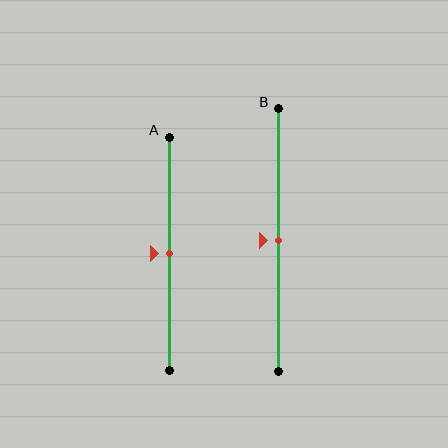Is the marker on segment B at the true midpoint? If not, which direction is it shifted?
Yes, the marker on segment B is at the true midpoint.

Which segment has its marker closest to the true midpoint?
Segment A has its marker closest to the true midpoint.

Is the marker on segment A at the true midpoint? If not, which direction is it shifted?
Yes, the marker on segment A is at the true midpoint.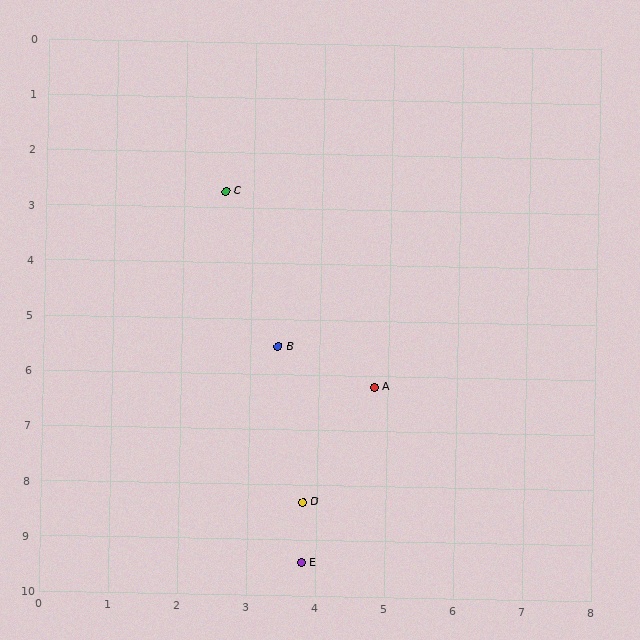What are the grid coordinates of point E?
Point E is at approximately (3.8, 9.4).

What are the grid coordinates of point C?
Point C is at approximately (2.6, 2.7).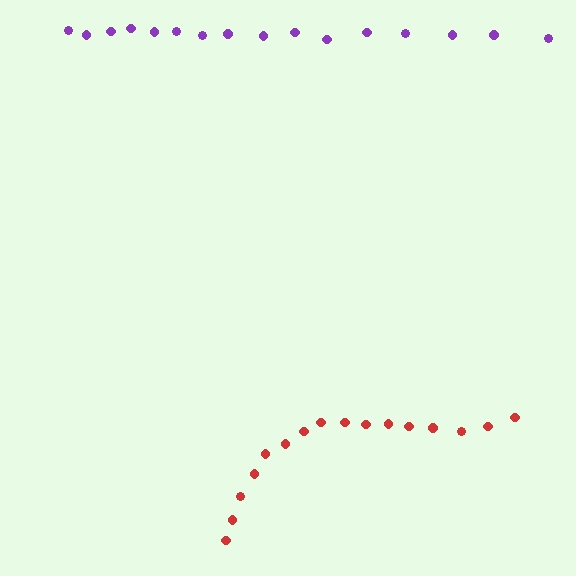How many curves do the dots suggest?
There are 2 distinct paths.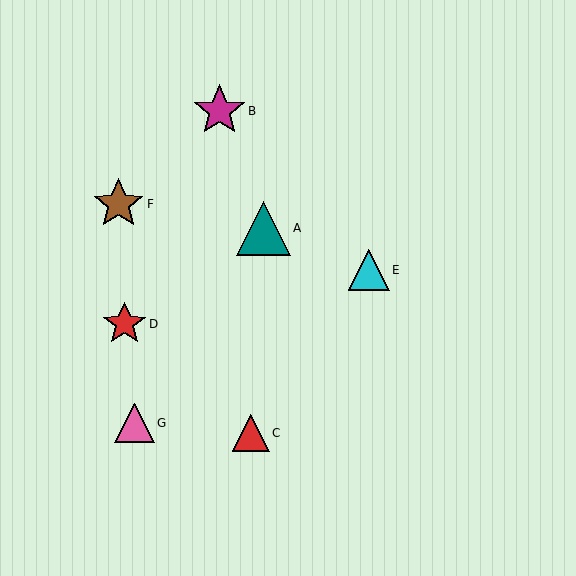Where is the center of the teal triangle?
The center of the teal triangle is at (263, 228).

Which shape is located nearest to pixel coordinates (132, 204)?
The brown star (labeled F) at (119, 204) is nearest to that location.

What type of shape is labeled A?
Shape A is a teal triangle.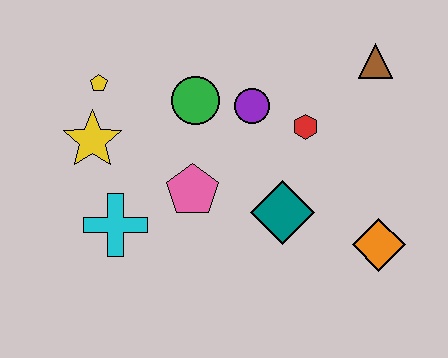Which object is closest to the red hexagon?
The purple circle is closest to the red hexagon.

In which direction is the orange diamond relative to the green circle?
The orange diamond is to the right of the green circle.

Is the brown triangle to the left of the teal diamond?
No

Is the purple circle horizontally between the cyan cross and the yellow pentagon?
No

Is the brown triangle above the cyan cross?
Yes